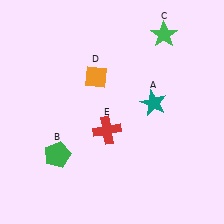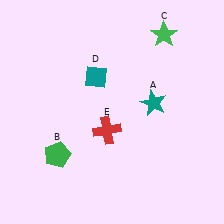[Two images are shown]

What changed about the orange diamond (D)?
In Image 1, D is orange. In Image 2, it changed to teal.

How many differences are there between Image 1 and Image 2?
There is 1 difference between the two images.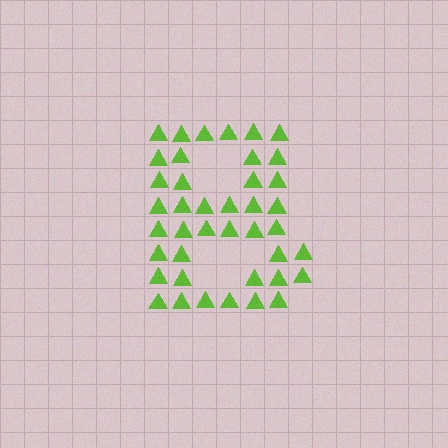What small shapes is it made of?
It is made of small triangles.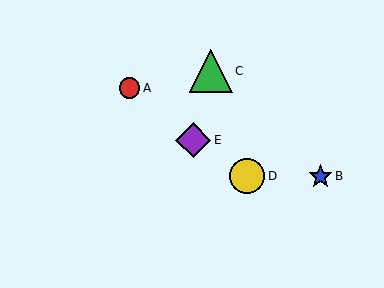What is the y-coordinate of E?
Object E is at y≈140.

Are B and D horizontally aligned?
Yes, both are at y≈176.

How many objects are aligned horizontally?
2 objects (B, D) are aligned horizontally.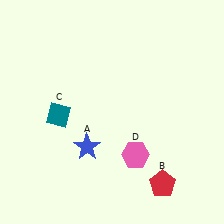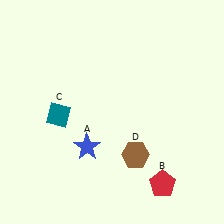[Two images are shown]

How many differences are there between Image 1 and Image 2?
There is 1 difference between the two images.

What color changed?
The hexagon (D) changed from pink in Image 1 to brown in Image 2.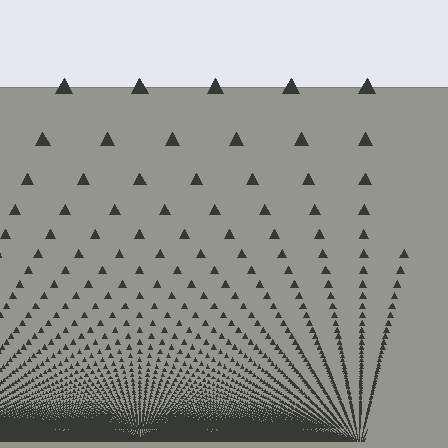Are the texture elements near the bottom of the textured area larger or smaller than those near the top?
Smaller. The gradient is inverted — elements near the bottom are smaller and denser.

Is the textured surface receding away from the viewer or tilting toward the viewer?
The surface appears to tilt toward the viewer. Texture elements get larger and sparser toward the top.